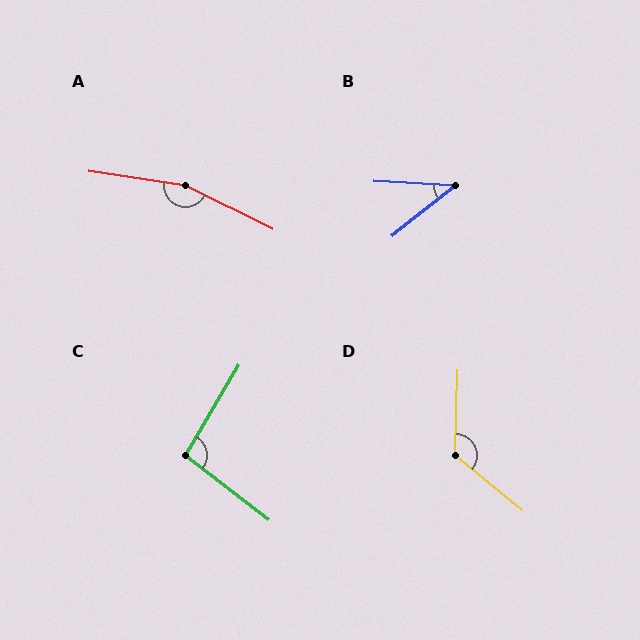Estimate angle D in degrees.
Approximately 128 degrees.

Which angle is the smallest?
B, at approximately 42 degrees.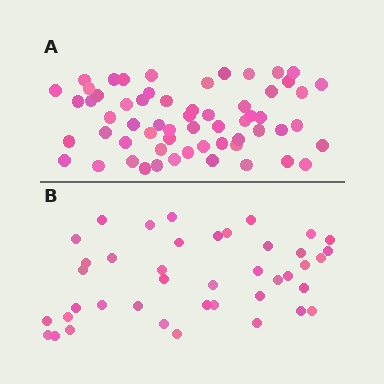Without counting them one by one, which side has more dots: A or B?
Region A (the top region) has more dots.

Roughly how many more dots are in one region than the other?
Region A has approximately 20 more dots than region B.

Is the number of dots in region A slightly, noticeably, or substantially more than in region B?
Region A has substantially more. The ratio is roughly 1.5 to 1.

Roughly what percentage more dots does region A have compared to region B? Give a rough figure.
About 45% more.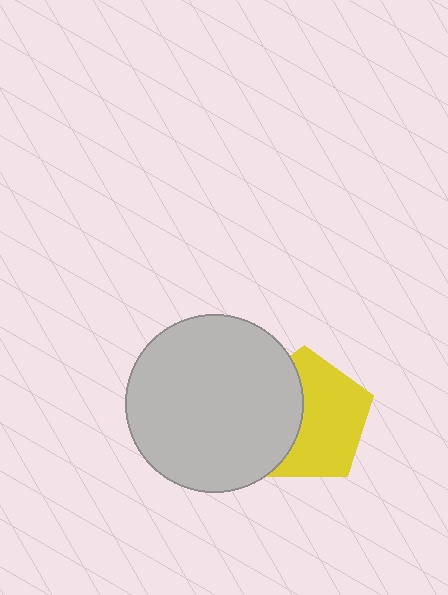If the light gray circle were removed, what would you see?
You would see the complete yellow pentagon.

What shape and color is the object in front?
The object in front is a light gray circle.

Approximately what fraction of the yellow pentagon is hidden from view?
Roughly 40% of the yellow pentagon is hidden behind the light gray circle.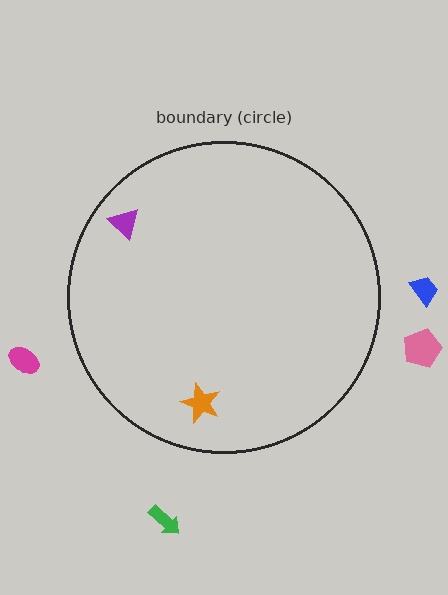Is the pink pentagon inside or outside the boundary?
Outside.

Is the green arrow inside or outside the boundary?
Outside.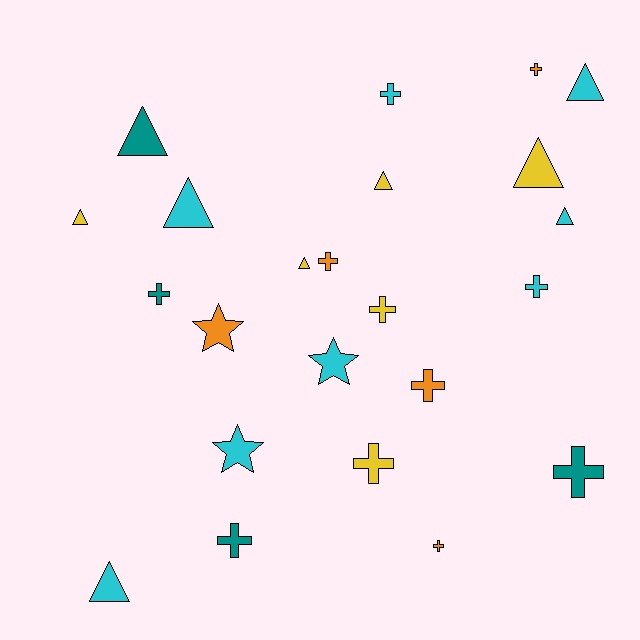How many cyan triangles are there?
There are 4 cyan triangles.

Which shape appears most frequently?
Cross, with 11 objects.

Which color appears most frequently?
Cyan, with 8 objects.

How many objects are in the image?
There are 23 objects.